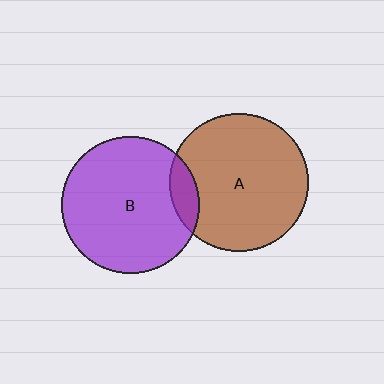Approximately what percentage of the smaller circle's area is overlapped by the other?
Approximately 10%.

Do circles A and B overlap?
Yes.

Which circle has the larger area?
Circle A (brown).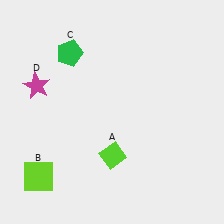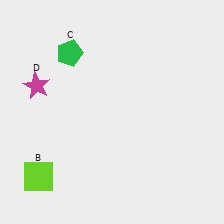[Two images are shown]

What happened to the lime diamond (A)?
The lime diamond (A) was removed in Image 2. It was in the bottom-right area of Image 1.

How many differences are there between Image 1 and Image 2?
There is 1 difference between the two images.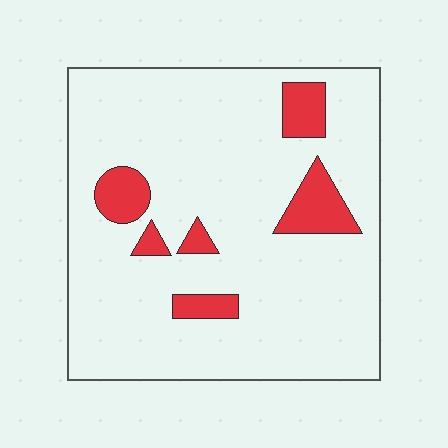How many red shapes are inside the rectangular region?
6.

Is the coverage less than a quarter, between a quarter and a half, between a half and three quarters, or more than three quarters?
Less than a quarter.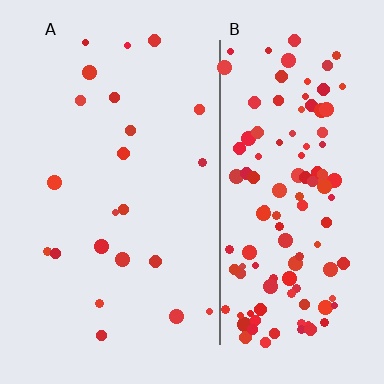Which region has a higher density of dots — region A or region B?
B (the right).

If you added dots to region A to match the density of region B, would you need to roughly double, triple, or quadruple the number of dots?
Approximately quadruple.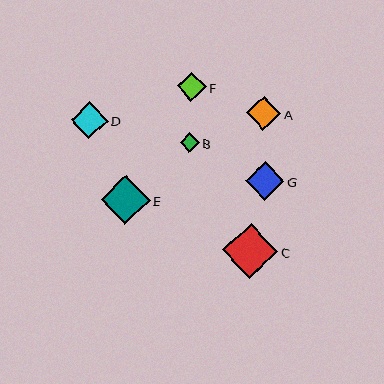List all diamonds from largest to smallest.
From largest to smallest: C, E, G, D, A, F, B.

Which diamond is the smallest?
Diamond B is the smallest with a size of approximately 19 pixels.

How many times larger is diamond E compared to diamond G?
Diamond E is approximately 1.3 times the size of diamond G.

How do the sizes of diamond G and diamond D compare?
Diamond G and diamond D are approximately the same size.